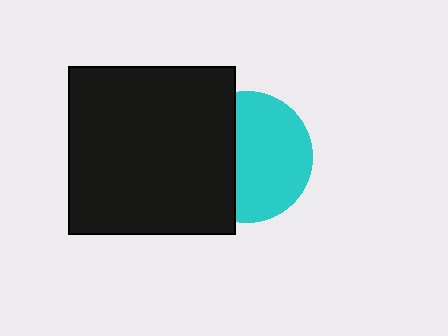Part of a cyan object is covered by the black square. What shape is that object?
It is a circle.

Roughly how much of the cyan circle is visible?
About half of it is visible (roughly 61%).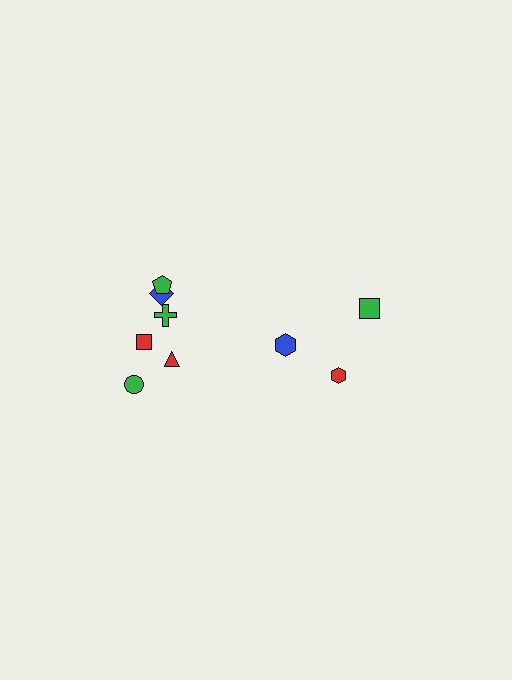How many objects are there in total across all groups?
There are 9 objects.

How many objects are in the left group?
There are 6 objects.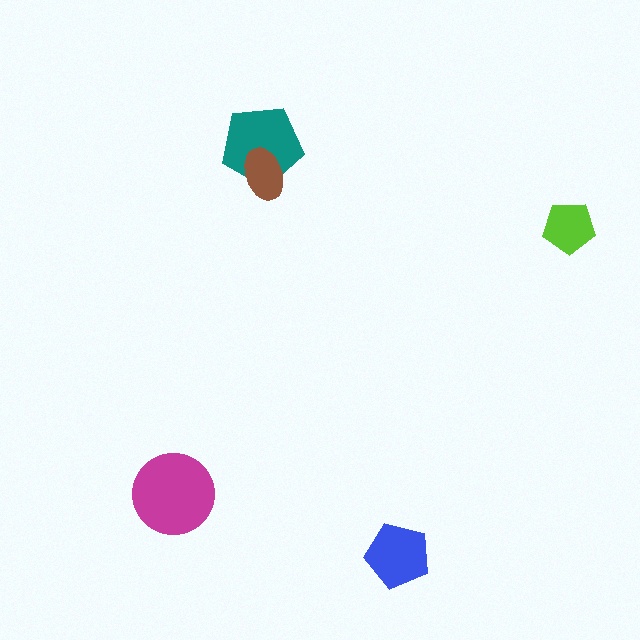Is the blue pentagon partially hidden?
No, no other shape covers it.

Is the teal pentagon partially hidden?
Yes, it is partially covered by another shape.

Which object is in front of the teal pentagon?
The brown ellipse is in front of the teal pentagon.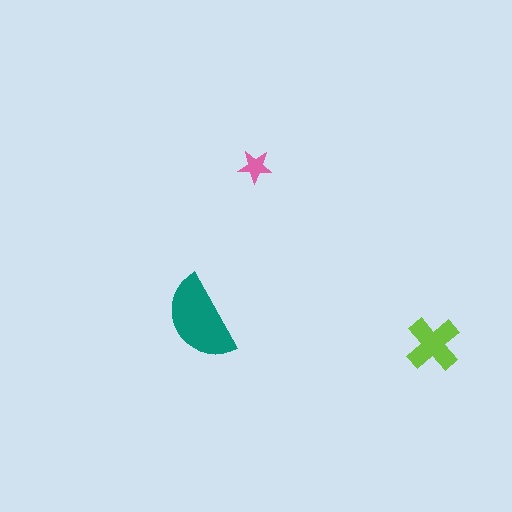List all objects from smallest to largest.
The pink star, the lime cross, the teal semicircle.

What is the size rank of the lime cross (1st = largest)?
2nd.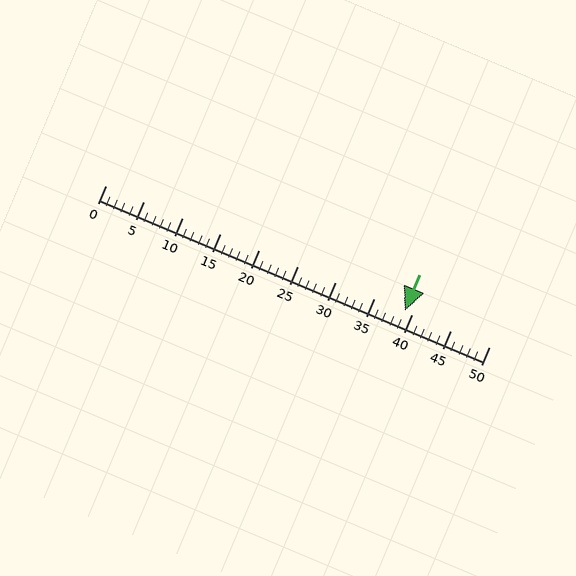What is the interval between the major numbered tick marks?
The major tick marks are spaced 5 units apart.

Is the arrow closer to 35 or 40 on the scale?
The arrow is closer to 40.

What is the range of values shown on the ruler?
The ruler shows values from 0 to 50.